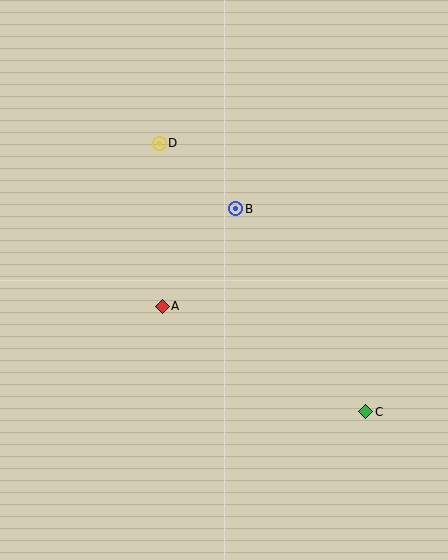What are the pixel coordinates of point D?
Point D is at (159, 143).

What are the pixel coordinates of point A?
Point A is at (162, 306).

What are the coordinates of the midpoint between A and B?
The midpoint between A and B is at (199, 258).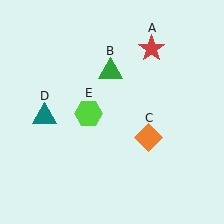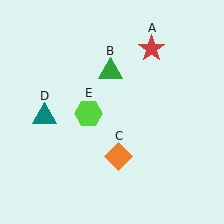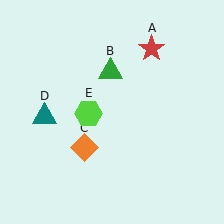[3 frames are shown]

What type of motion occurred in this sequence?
The orange diamond (object C) rotated clockwise around the center of the scene.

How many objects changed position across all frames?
1 object changed position: orange diamond (object C).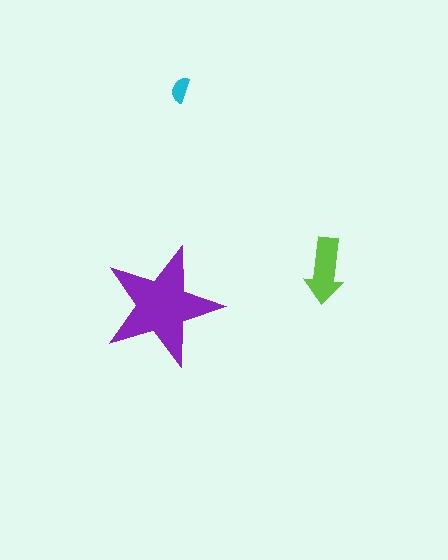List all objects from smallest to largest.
The cyan semicircle, the lime arrow, the purple star.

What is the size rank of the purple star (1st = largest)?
1st.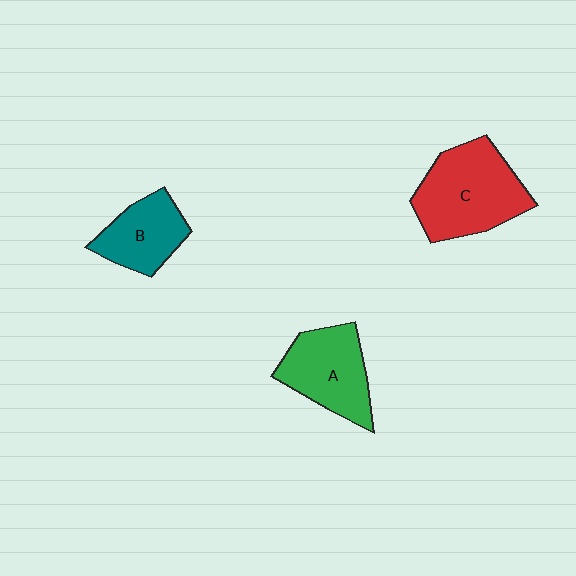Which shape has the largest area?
Shape C (red).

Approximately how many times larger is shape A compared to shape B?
Approximately 1.3 times.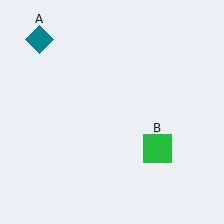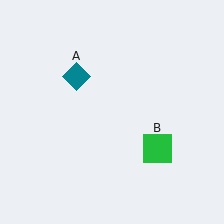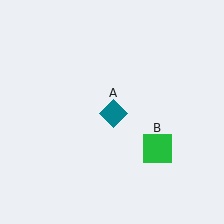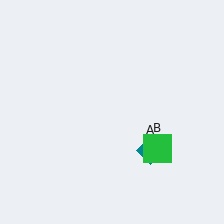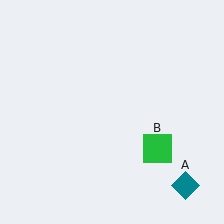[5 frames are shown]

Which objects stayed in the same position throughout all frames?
Green square (object B) remained stationary.